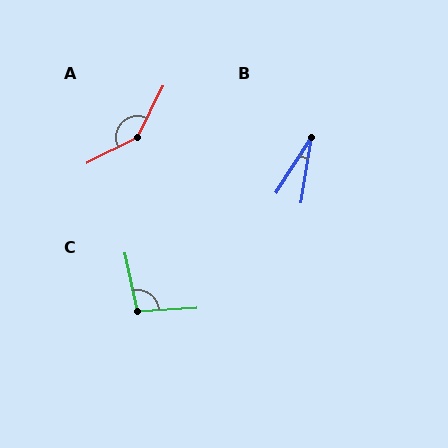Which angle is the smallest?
B, at approximately 24 degrees.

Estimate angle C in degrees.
Approximately 99 degrees.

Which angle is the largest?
A, at approximately 144 degrees.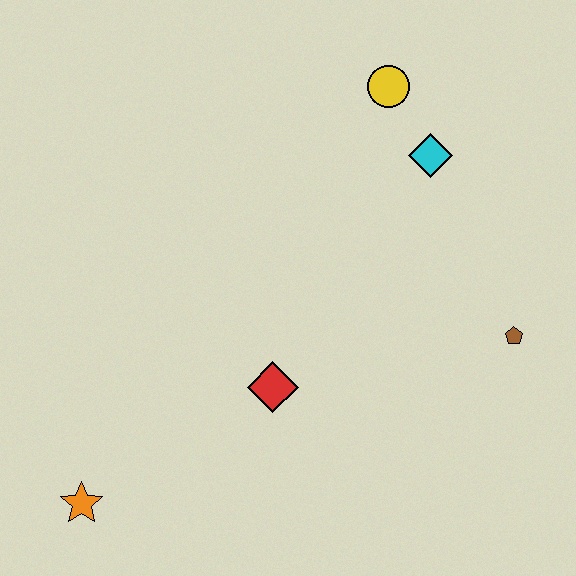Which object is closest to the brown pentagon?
The cyan diamond is closest to the brown pentagon.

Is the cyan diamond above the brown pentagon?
Yes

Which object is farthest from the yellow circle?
The orange star is farthest from the yellow circle.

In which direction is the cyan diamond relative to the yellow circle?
The cyan diamond is below the yellow circle.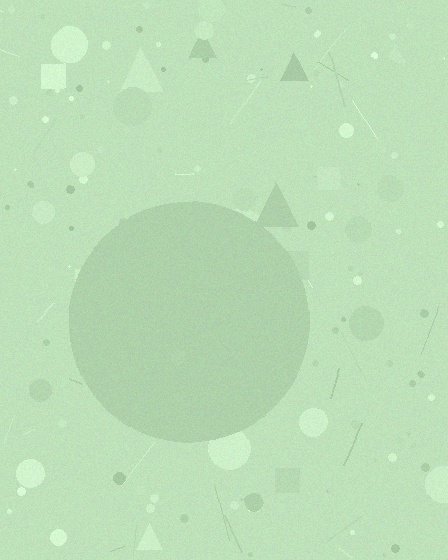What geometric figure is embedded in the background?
A circle is embedded in the background.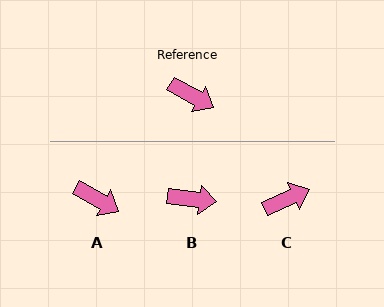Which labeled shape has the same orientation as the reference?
A.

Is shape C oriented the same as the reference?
No, it is off by about 53 degrees.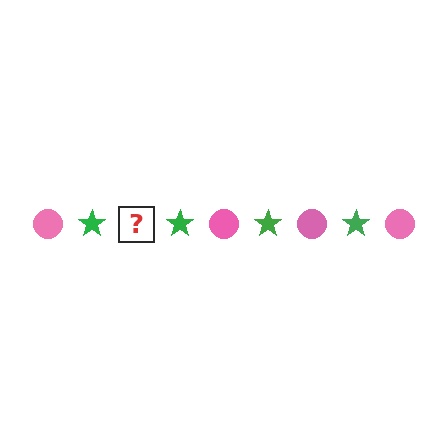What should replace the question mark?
The question mark should be replaced with a pink circle.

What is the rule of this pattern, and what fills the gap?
The rule is that the pattern alternates between pink circle and green star. The gap should be filled with a pink circle.